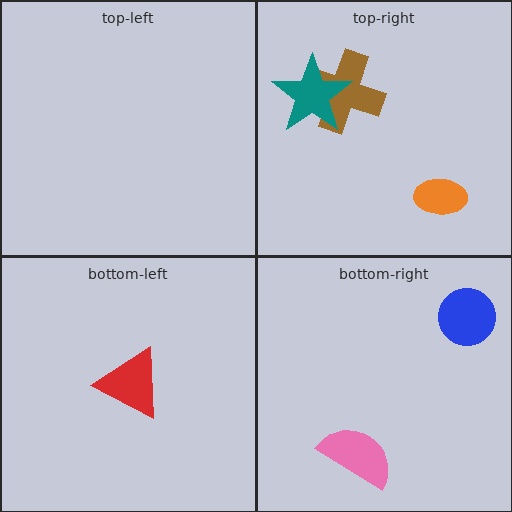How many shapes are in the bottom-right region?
2.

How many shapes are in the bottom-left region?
1.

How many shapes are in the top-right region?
3.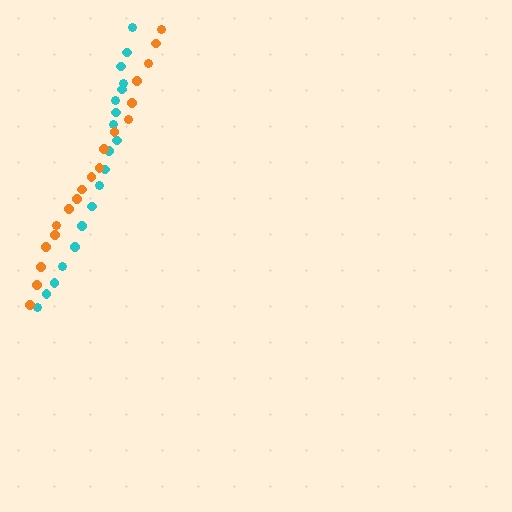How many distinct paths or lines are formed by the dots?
There are 2 distinct paths.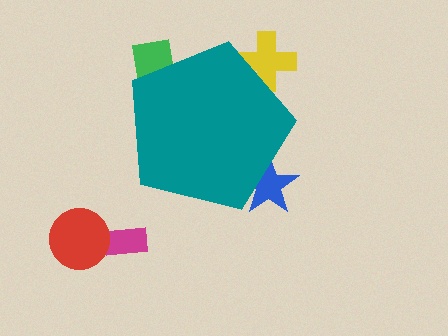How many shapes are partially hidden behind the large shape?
3 shapes are partially hidden.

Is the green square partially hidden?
Yes, the green square is partially hidden behind the teal pentagon.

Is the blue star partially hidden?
Yes, the blue star is partially hidden behind the teal pentagon.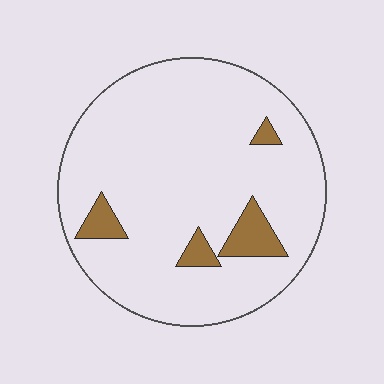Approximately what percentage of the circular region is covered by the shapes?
Approximately 10%.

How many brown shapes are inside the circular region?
4.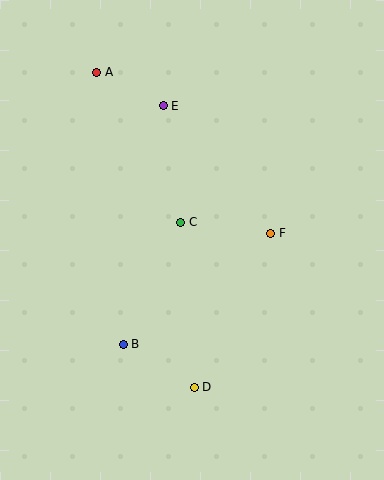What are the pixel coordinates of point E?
Point E is at (163, 106).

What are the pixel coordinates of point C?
Point C is at (181, 222).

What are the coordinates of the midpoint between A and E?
The midpoint between A and E is at (130, 89).